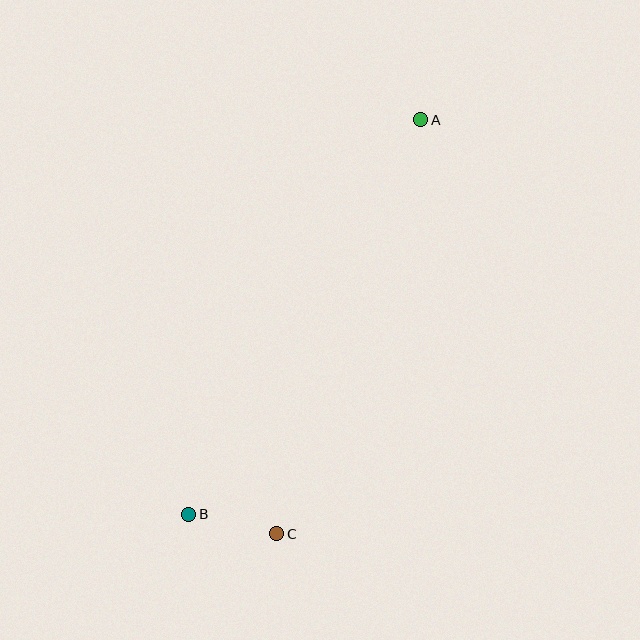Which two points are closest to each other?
Points B and C are closest to each other.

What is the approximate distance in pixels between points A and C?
The distance between A and C is approximately 438 pixels.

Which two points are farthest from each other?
Points A and B are farthest from each other.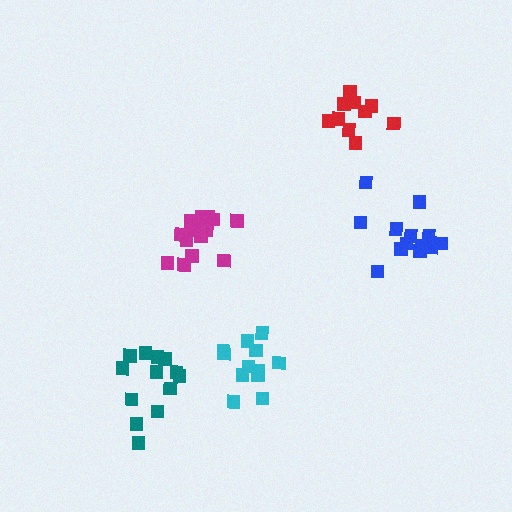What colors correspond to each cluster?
The clusters are colored: cyan, blue, magenta, red, teal.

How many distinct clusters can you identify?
There are 5 distinct clusters.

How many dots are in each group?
Group 1: 12 dots, Group 2: 13 dots, Group 3: 14 dots, Group 4: 10 dots, Group 5: 13 dots (62 total).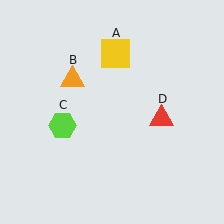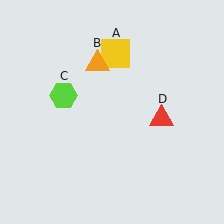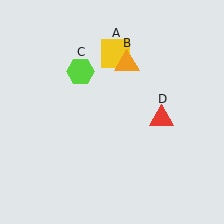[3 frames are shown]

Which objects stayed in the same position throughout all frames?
Yellow square (object A) and red triangle (object D) remained stationary.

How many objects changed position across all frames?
2 objects changed position: orange triangle (object B), lime hexagon (object C).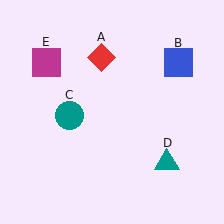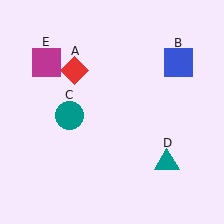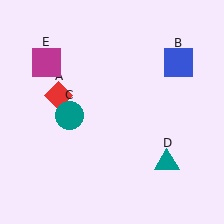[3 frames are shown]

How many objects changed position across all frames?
1 object changed position: red diamond (object A).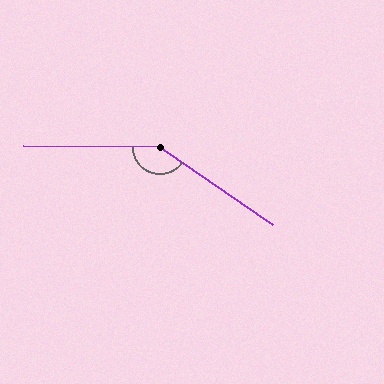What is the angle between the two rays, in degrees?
Approximately 146 degrees.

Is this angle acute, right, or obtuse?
It is obtuse.